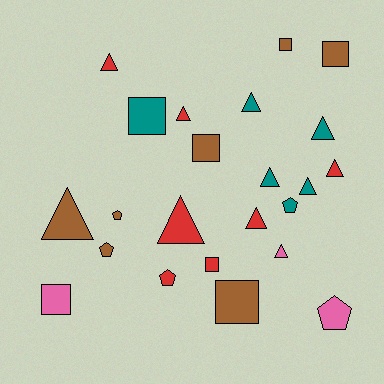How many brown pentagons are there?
There are 2 brown pentagons.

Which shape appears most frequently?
Triangle, with 11 objects.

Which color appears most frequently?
Brown, with 7 objects.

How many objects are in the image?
There are 23 objects.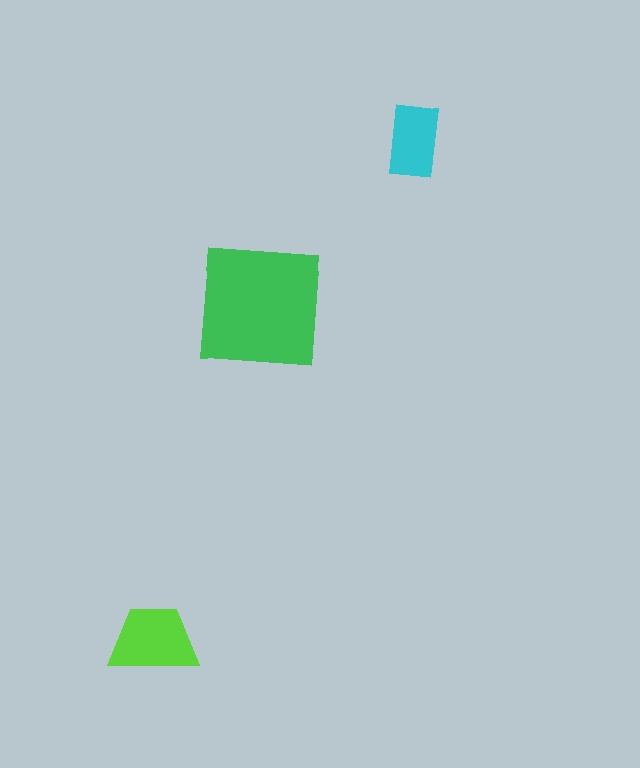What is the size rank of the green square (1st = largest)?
1st.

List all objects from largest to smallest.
The green square, the lime trapezoid, the cyan rectangle.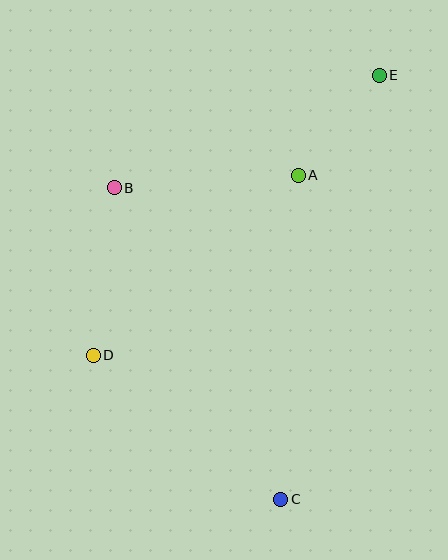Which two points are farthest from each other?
Points C and E are farthest from each other.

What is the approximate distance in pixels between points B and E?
The distance between B and E is approximately 288 pixels.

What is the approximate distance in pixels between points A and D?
The distance between A and D is approximately 273 pixels.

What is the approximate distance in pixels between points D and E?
The distance between D and E is approximately 400 pixels.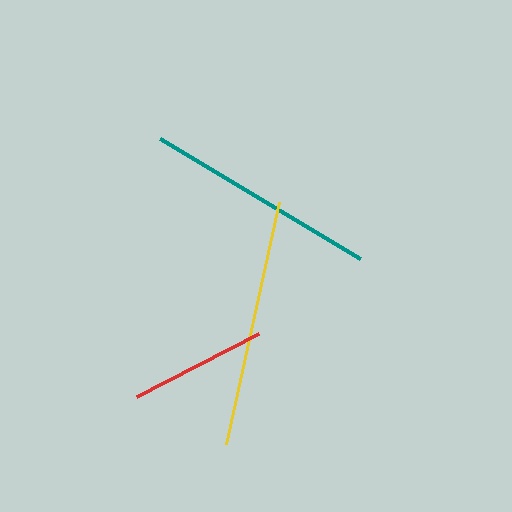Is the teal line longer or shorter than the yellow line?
The yellow line is longer than the teal line.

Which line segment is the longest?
The yellow line is the longest at approximately 248 pixels.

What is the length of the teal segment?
The teal segment is approximately 233 pixels long.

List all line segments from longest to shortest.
From longest to shortest: yellow, teal, red.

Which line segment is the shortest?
The red line is the shortest at approximately 137 pixels.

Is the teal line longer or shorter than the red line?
The teal line is longer than the red line.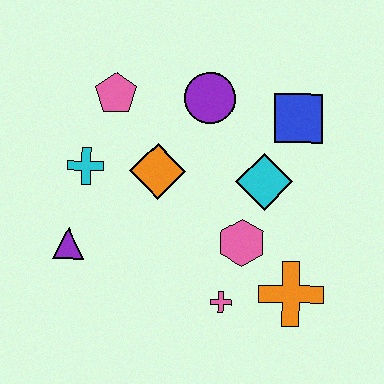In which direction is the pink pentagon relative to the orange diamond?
The pink pentagon is above the orange diamond.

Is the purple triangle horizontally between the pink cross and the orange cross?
No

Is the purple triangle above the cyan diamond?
No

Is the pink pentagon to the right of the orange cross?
No